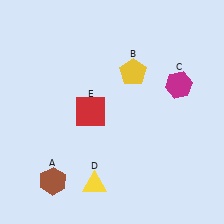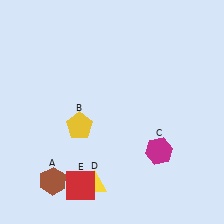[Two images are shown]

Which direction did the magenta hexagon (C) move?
The magenta hexagon (C) moved down.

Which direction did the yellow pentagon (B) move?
The yellow pentagon (B) moved left.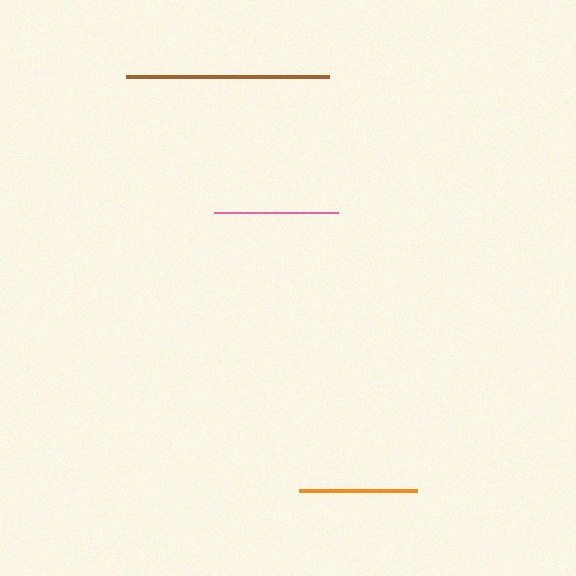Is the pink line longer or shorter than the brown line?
The brown line is longer than the pink line.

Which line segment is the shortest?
The orange line is the shortest at approximately 118 pixels.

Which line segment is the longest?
The brown line is the longest at approximately 203 pixels.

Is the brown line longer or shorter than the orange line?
The brown line is longer than the orange line.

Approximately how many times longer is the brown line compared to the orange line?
The brown line is approximately 1.7 times the length of the orange line.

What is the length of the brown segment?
The brown segment is approximately 203 pixels long.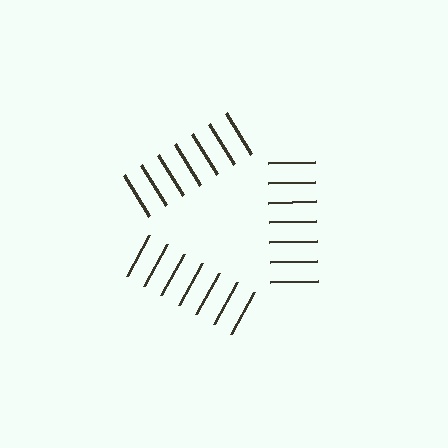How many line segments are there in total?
21 — 7 along each of the 3 edges.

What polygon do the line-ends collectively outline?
An illusory triangle — the line segments terminate on its edges but no continuous stroke is drawn.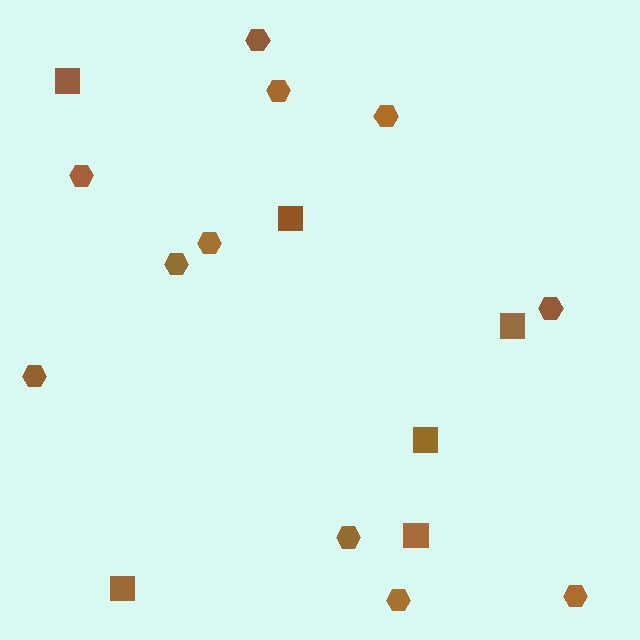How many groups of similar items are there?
There are 2 groups: one group of hexagons (11) and one group of squares (6).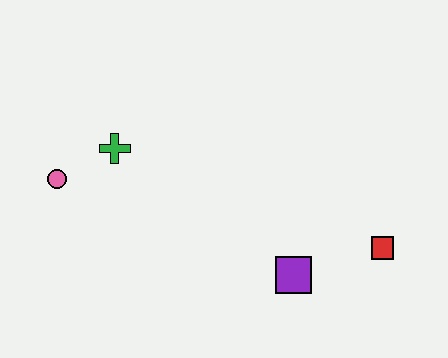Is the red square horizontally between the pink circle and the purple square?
No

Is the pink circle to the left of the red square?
Yes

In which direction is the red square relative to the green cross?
The red square is to the right of the green cross.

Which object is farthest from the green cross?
The red square is farthest from the green cross.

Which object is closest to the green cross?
The pink circle is closest to the green cross.